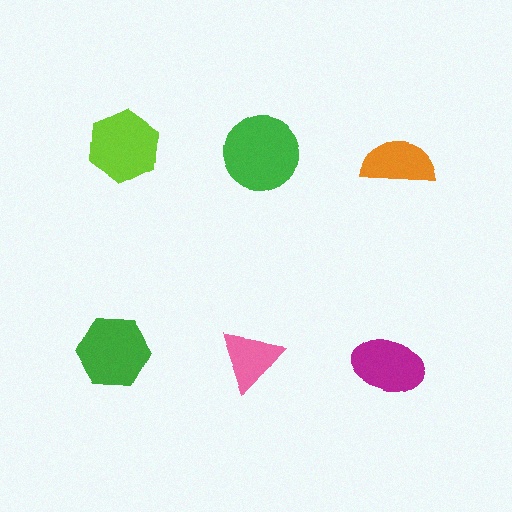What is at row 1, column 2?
A green circle.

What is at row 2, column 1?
A green hexagon.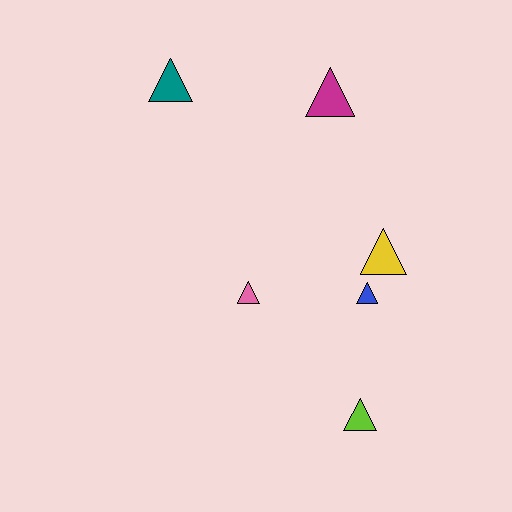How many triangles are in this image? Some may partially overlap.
There are 6 triangles.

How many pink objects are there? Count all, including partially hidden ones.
There is 1 pink object.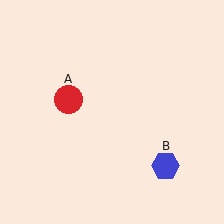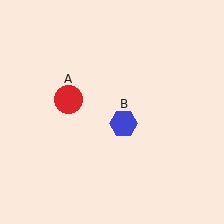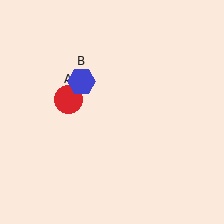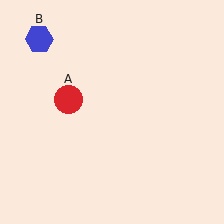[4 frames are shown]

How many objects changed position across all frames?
1 object changed position: blue hexagon (object B).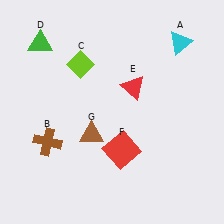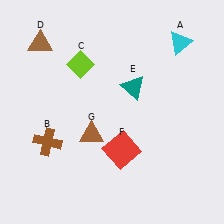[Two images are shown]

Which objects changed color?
D changed from green to brown. E changed from red to teal.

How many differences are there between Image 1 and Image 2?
There are 2 differences between the two images.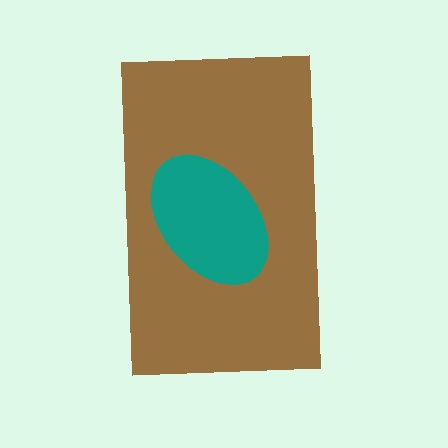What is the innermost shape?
The teal ellipse.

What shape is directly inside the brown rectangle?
The teal ellipse.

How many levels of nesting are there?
2.